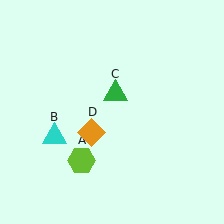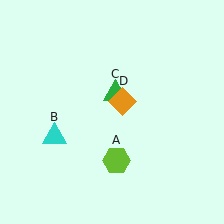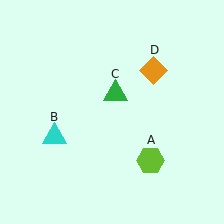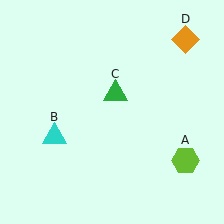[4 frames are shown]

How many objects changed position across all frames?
2 objects changed position: lime hexagon (object A), orange diamond (object D).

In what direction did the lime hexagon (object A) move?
The lime hexagon (object A) moved right.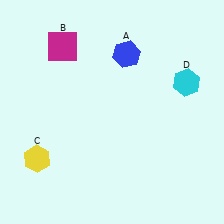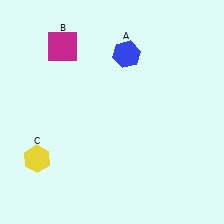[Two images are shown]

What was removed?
The cyan hexagon (D) was removed in Image 2.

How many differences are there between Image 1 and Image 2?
There is 1 difference between the two images.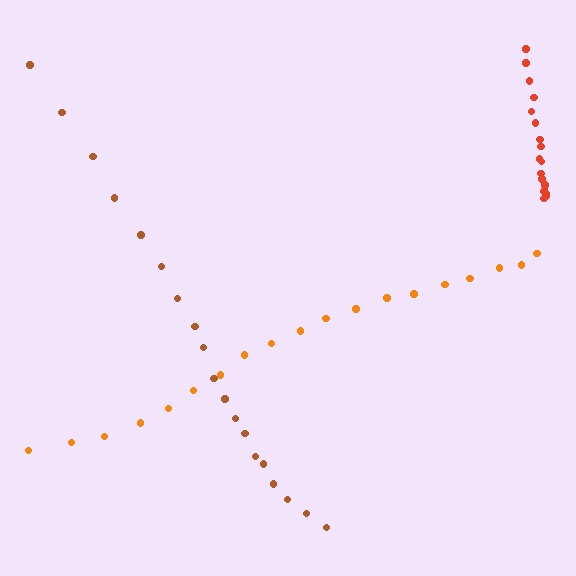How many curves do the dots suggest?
There are 3 distinct paths.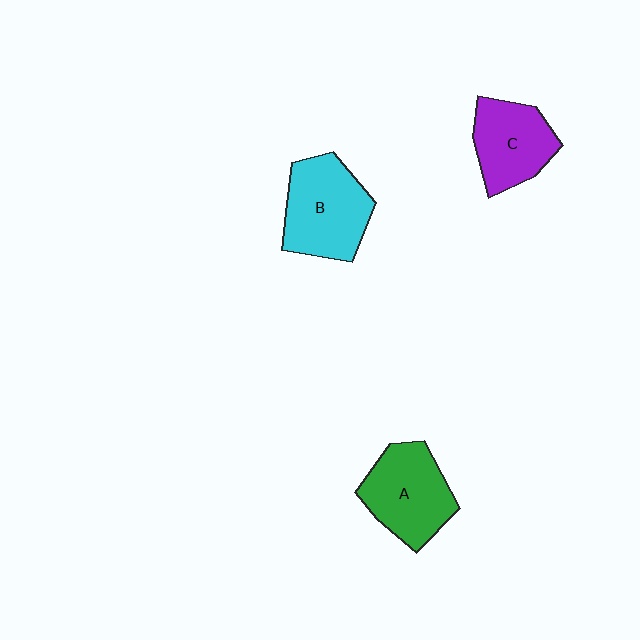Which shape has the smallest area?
Shape C (purple).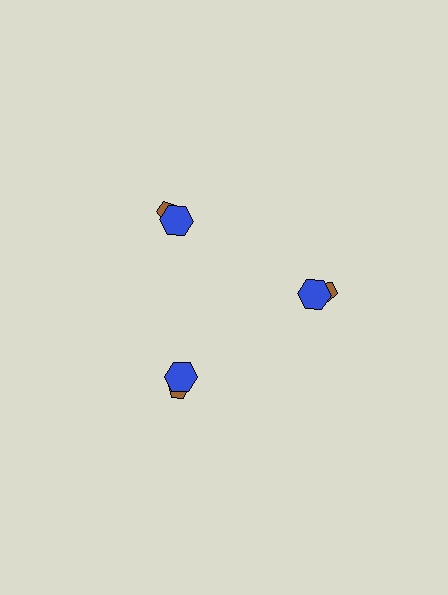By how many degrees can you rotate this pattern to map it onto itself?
The pattern maps onto itself every 120 degrees of rotation.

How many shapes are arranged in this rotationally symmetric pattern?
There are 6 shapes, arranged in 3 groups of 2.